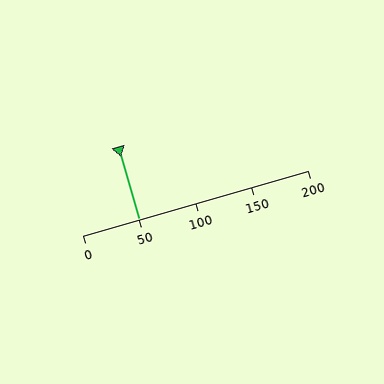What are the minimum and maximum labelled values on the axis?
The axis runs from 0 to 200.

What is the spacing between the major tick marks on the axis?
The major ticks are spaced 50 apart.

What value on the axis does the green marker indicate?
The marker indicates approximately 50.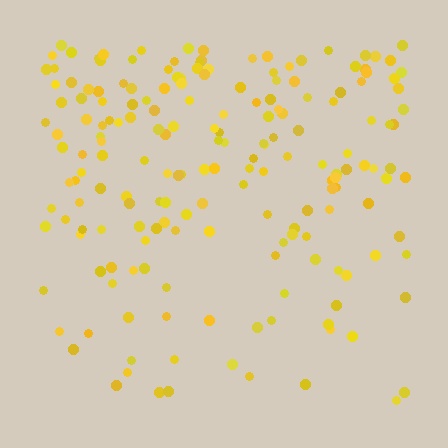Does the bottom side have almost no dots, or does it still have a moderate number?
Still a moderate number, just noticeably fewer than the top.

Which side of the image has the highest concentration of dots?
The top.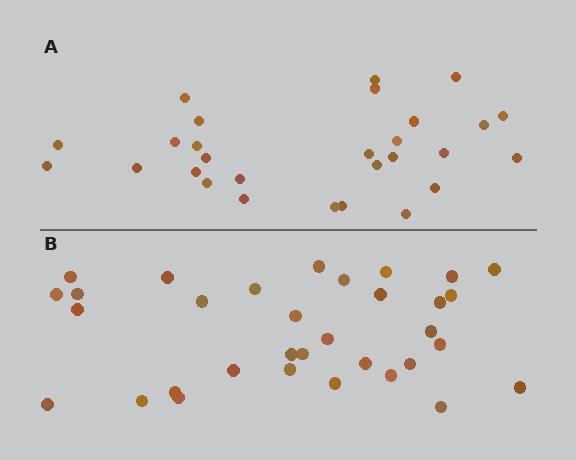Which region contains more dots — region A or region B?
Region B (the bottom region) has more dots.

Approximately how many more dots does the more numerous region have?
Region B has about 5 more dots than region A.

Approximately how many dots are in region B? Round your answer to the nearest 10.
About 30 dots. (The exact count is 33, which rounds to 30.)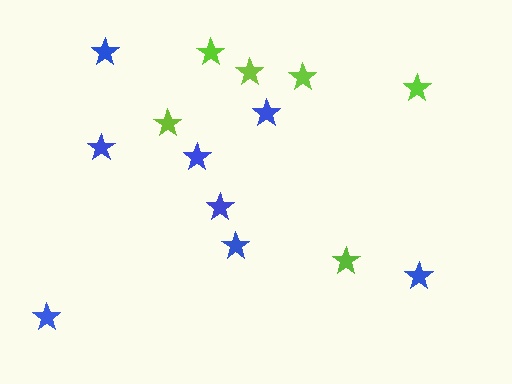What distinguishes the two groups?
There are 2 groups: one group of lime stars (6) and one group of blue stars (8).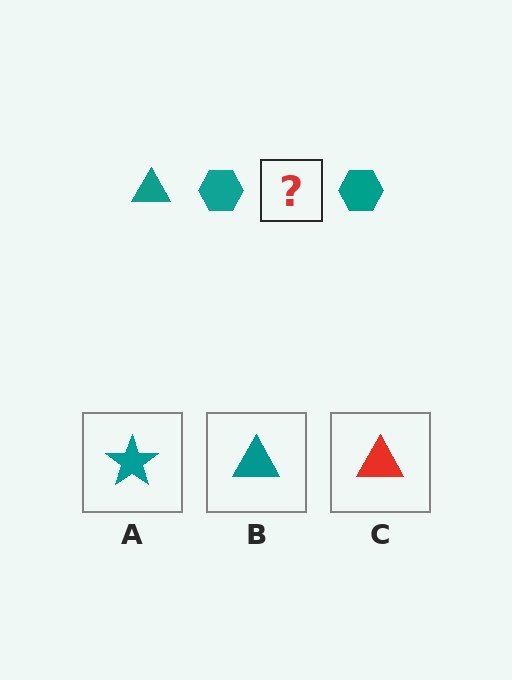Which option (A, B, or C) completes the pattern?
B.